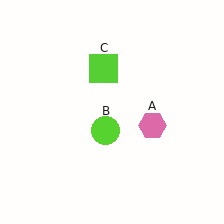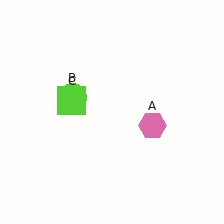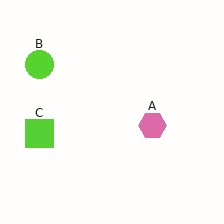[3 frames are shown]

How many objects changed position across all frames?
2 objects changed position: lime circle (object B), lime square (object C).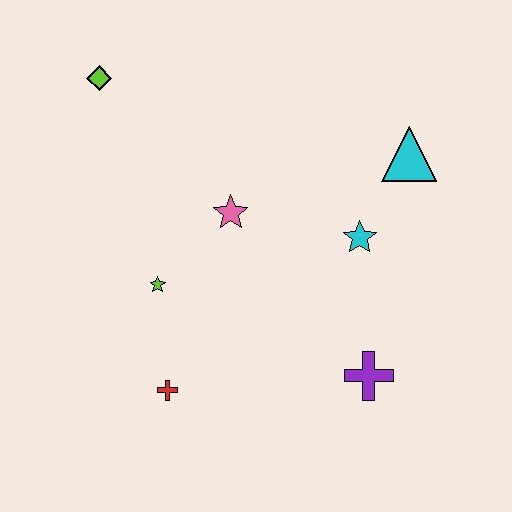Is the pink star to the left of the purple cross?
Yes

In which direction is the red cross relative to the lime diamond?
The red cross is below the lime diamond.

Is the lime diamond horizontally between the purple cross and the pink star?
No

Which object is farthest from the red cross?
The cyan triangle is farthest from the red cross.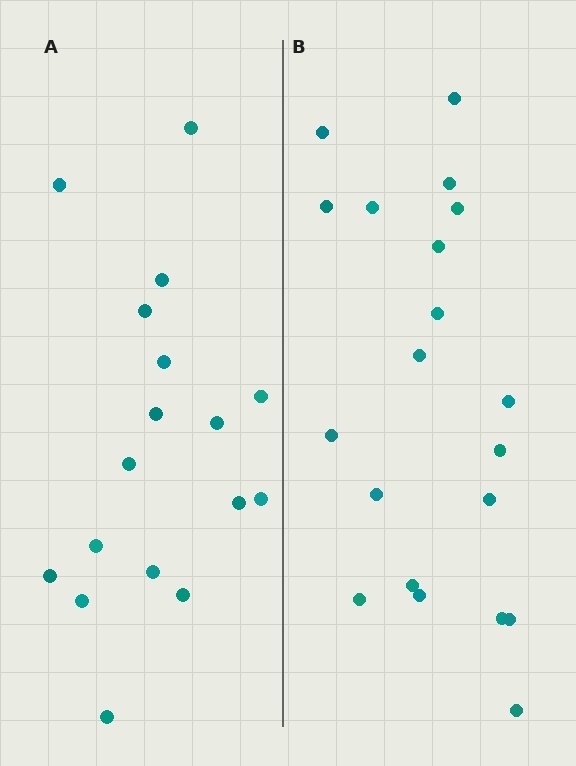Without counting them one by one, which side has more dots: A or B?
Region B (the right region) has more dots.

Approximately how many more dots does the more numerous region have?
Region B has just a few more — roughly 2 or 3 more dots than region A.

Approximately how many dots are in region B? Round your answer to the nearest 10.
About 20 dots.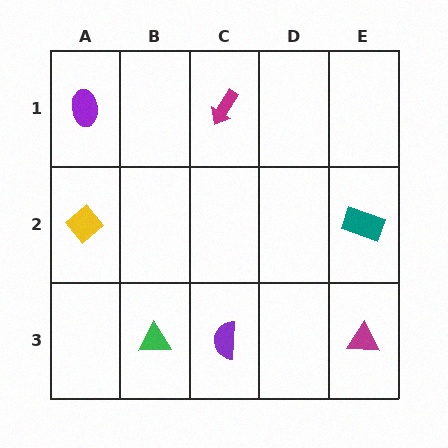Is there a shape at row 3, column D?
No, that cell is empty.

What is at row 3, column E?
A magenta triangle.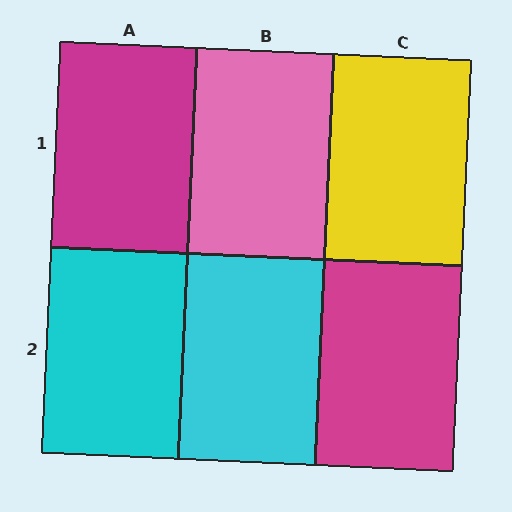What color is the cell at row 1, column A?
Magenta.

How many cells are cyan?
2 cells are cyan.